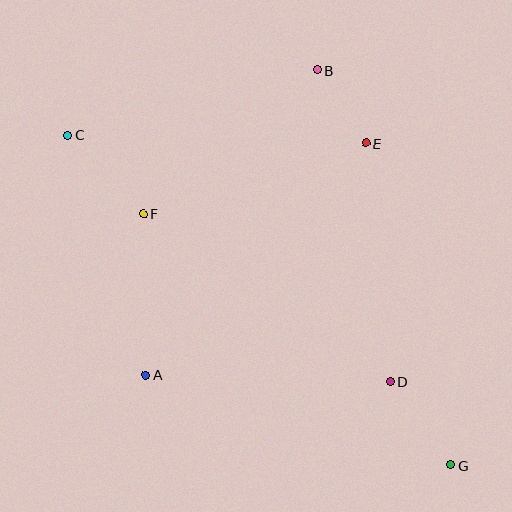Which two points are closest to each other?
Points B and E are closest to each other.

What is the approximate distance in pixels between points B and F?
The distance between B and F is approximately 226 pixels.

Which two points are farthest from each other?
Points C and G are farthest from each other.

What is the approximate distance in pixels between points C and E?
The distance between C and E is approximately 299 pixels.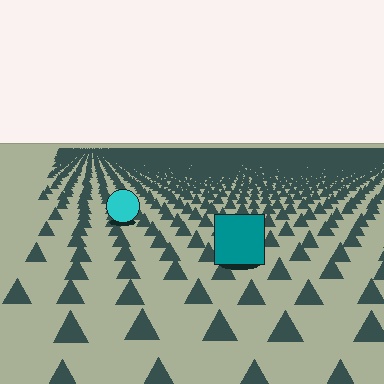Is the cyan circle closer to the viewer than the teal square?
No. The teal square is closer — you can tell from the texture gradient: the ground texture is coarser near it.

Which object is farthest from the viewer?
The cyan circle is farthest from the viewer. It appears smaller and the ground texture around it is denser.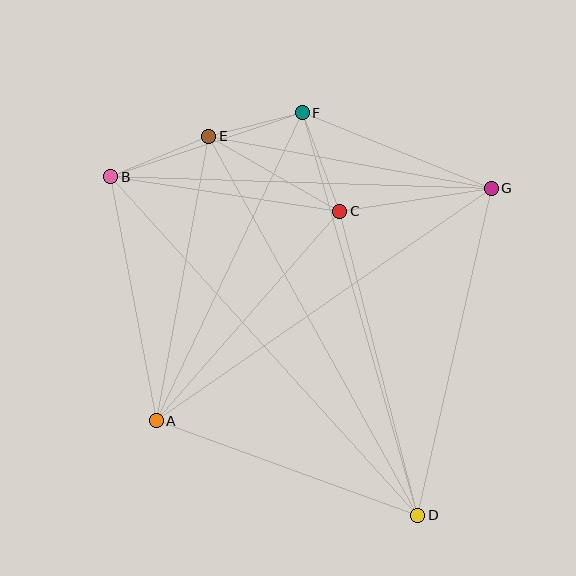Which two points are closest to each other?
Points E and F are closest to each other.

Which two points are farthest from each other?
Points B and D are farthest from each other.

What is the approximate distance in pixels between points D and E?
The distance between D and E is approximately 433 pixels.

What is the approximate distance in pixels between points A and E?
The distance between A and E is approximately 289 pixels.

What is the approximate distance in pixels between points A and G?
The distance between A and G is approximately 408 pixels.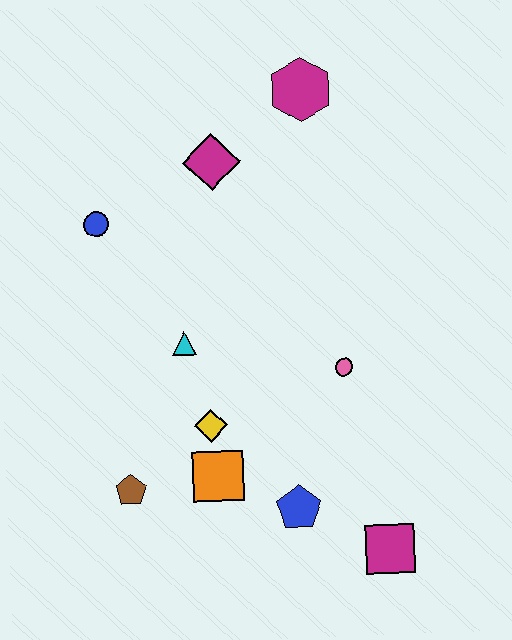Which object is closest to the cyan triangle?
The yellow diamond is closest to the cyan triangle.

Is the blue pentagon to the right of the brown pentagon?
Yes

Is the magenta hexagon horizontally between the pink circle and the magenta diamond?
Yes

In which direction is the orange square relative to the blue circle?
The orange square is below the blue circle.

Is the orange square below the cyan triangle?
Yes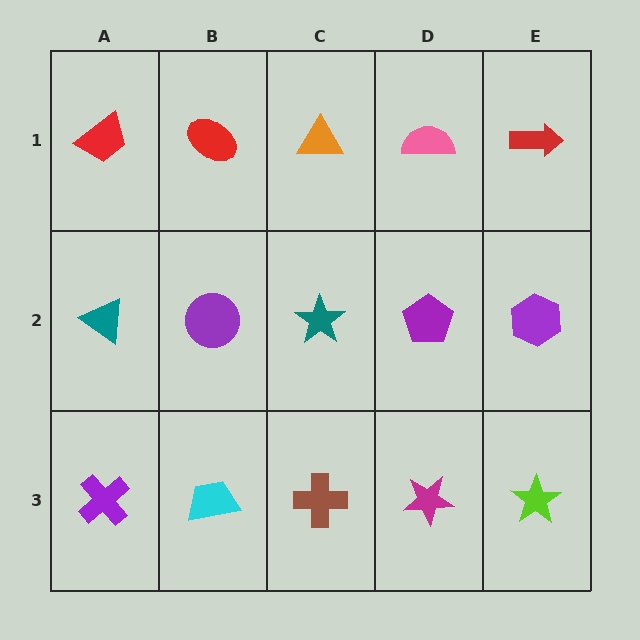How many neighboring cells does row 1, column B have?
3.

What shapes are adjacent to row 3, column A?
A teal triangle (row 2, column A), a cyan trapezoid (row 3, column B).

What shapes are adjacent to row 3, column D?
A purple pentagon (row 2, column D), a brown cross (row 3, column C), a lime star (row 3, column E).